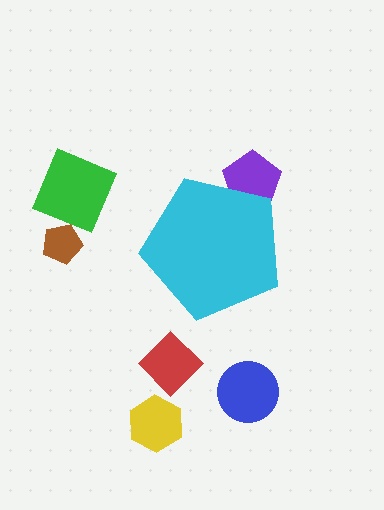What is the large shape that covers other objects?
A cyan pentagon.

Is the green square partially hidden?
No, the green square is fully visible.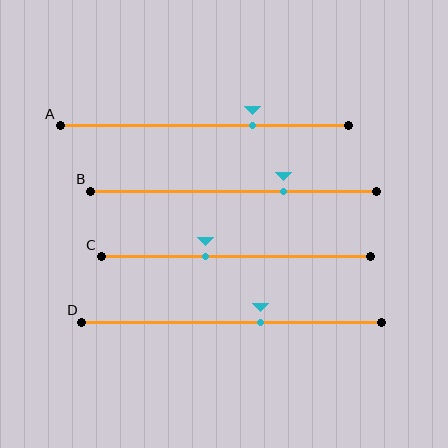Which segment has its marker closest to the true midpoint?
Segment D has its marker closest to the true midpoint.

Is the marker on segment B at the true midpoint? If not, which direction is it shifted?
No, the marker on segment B is shifted to the right by about 17% of the segment length.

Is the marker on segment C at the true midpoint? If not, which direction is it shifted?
No, the marker on segment C is shifted to the left by about 11% of the segment length.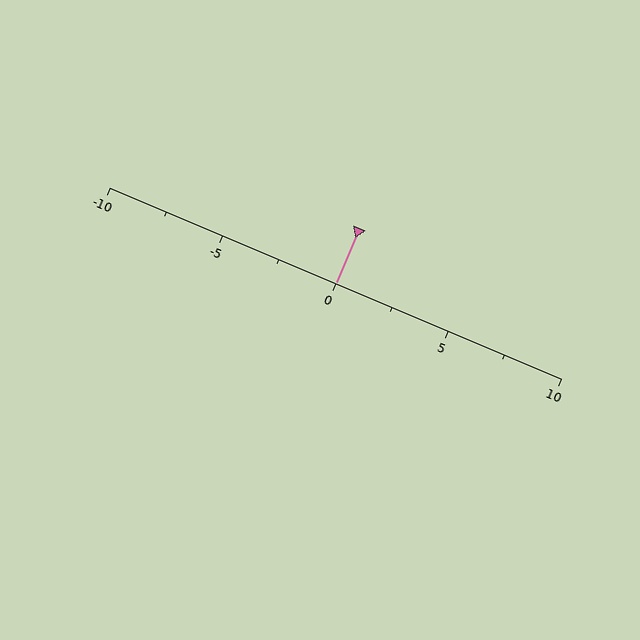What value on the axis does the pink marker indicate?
The marker indicates approximately 0.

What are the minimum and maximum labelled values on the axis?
The axis runs from -10 to 10.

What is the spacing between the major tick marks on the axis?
The major ticks are spaced 5 apart.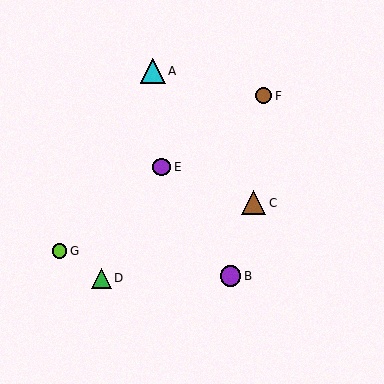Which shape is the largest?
The cyan triangle (labeled A) is the largest.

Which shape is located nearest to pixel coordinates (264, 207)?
The brown triangle (labeled C) at (254, 203) is nearest to that location.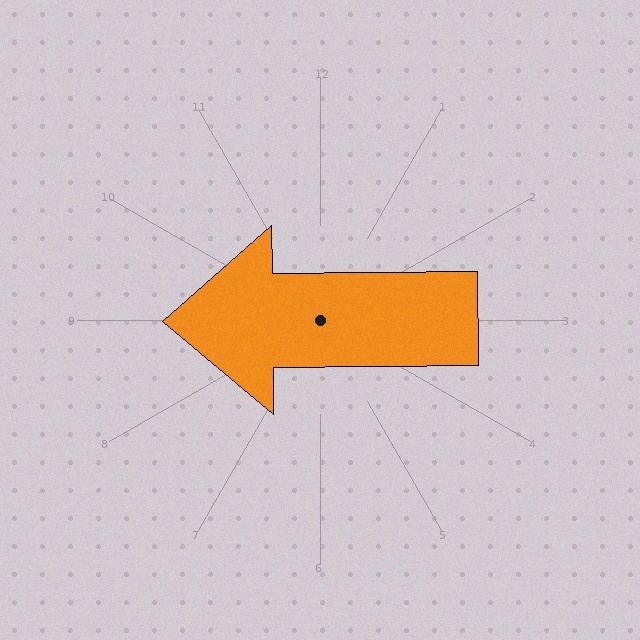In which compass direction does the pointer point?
West.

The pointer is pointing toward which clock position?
Roughly 9 o'clock.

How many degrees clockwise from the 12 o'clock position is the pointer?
Approximately 270 degrees.